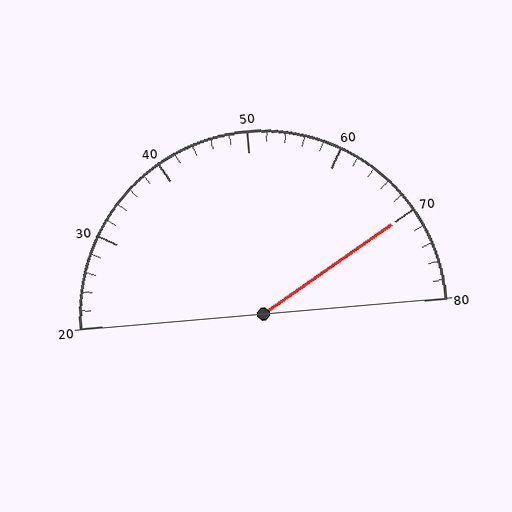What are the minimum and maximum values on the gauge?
The gauge ranges from 20 to 80.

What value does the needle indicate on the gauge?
The needle indicates approximately 70.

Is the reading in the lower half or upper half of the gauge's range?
The reading is in the upper half of the range (20 to 80).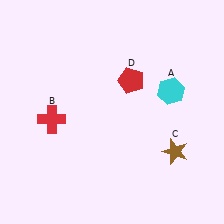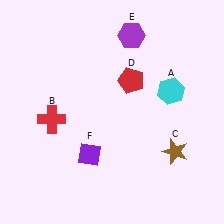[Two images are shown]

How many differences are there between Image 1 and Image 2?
There are 2 differences between the two images.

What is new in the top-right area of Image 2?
A purple hexagon (E) was added in the top-right area of Image 2.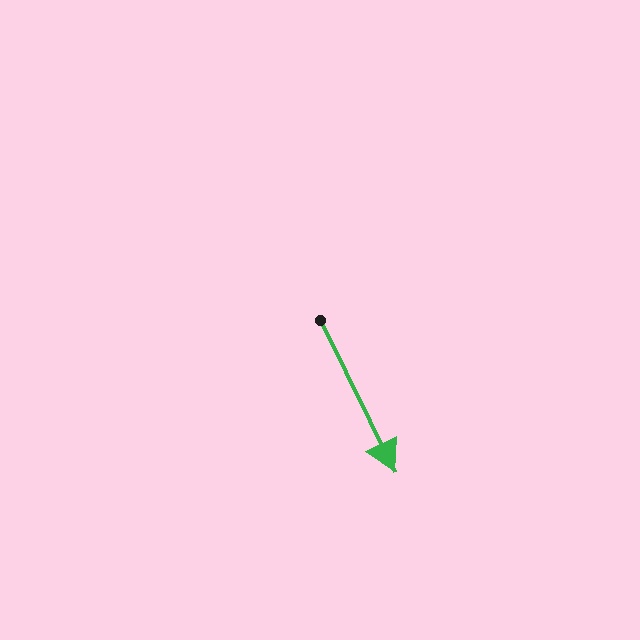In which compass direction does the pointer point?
Southeast.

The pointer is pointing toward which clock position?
Roughly 5 o'clock.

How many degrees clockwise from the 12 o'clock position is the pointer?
Approximately 154 degrees.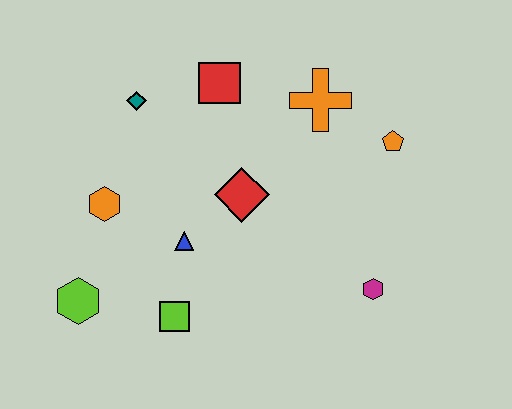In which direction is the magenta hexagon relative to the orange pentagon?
The magenta hexagon is below the orange pentagon.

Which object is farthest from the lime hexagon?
The orange pentagon is farthest from the lime hexagon.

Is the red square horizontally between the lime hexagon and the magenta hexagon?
Yes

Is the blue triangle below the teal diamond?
Yes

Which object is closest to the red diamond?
The blue triangle is closest to the red diamond.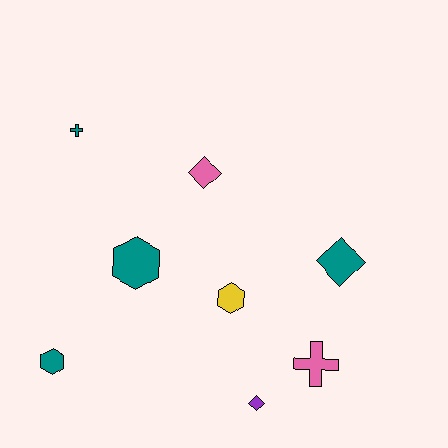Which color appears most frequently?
Teal, with 4 objects.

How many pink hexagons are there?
There are no pink hexagons.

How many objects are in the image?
There are 8 objects.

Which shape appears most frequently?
Hexagon, with 3 objects.